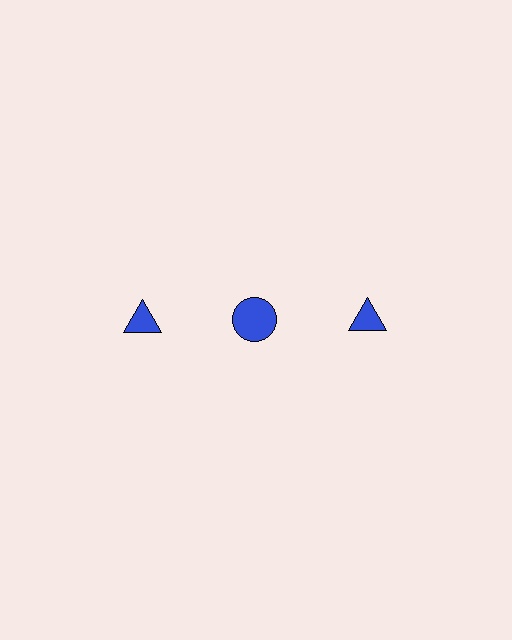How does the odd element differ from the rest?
It has a different shape: circle instead of triangle.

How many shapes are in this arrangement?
There are 3 shapes arranged in a grid pattern.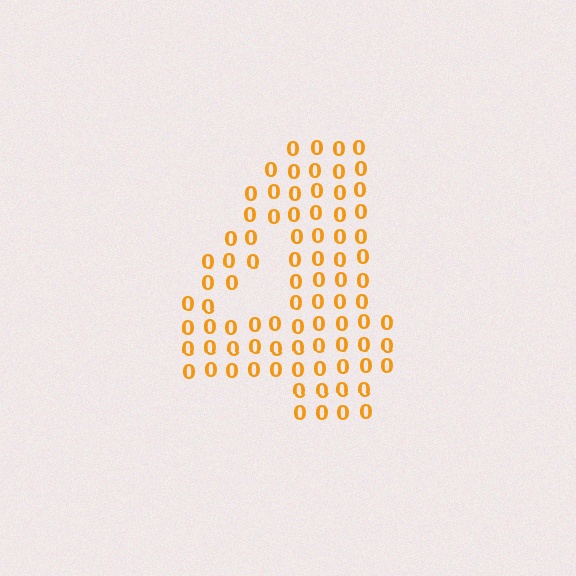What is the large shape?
The large shape is the digit 4.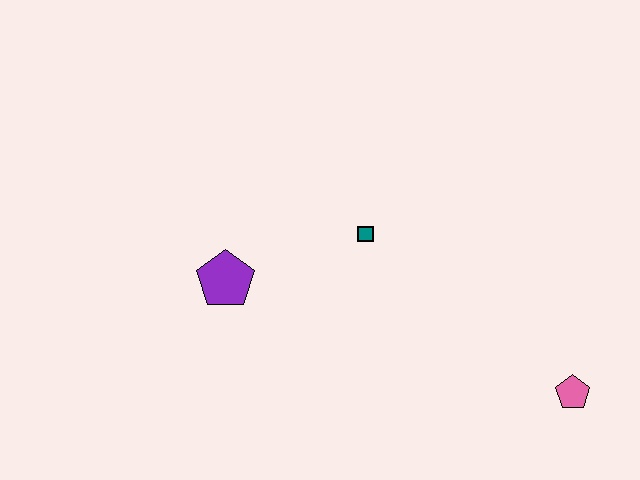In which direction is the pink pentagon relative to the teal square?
The pink pentagon is to the right of the teal square.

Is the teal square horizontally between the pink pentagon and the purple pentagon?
Yes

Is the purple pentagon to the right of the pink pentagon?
No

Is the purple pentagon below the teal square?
Yes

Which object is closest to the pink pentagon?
The teal square is closest to the pink pentagon.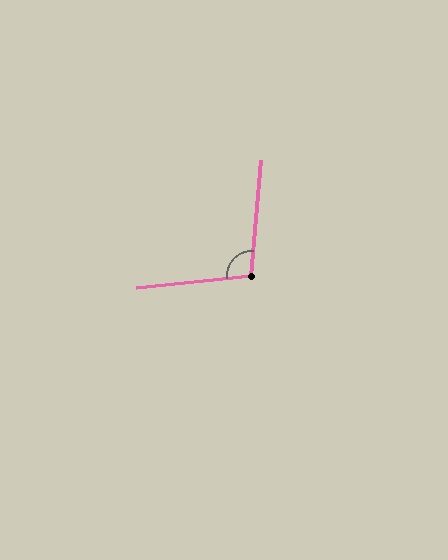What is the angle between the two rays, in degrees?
Approximately 101 degrees.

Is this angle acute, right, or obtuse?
It is obtuse.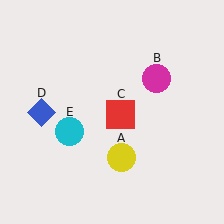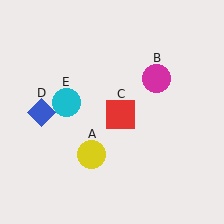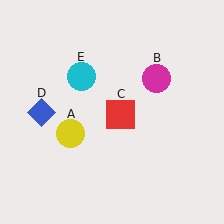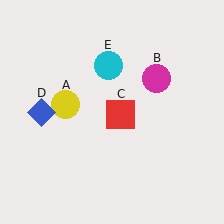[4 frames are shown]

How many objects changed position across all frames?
2 objects changed position: yellow circle (object A), cyan circle (object E).